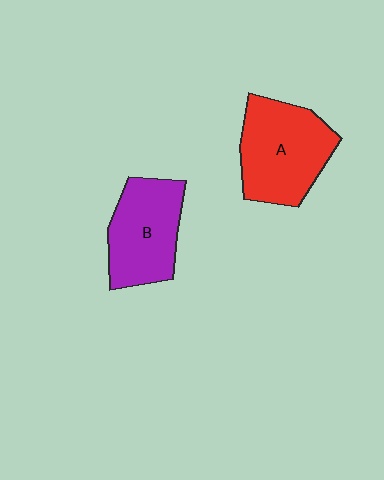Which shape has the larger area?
Shape A (red).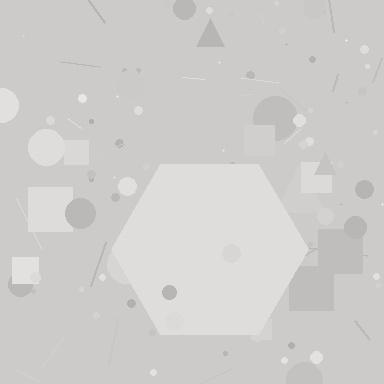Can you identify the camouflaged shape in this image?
The camouflaged shape is a hexagon.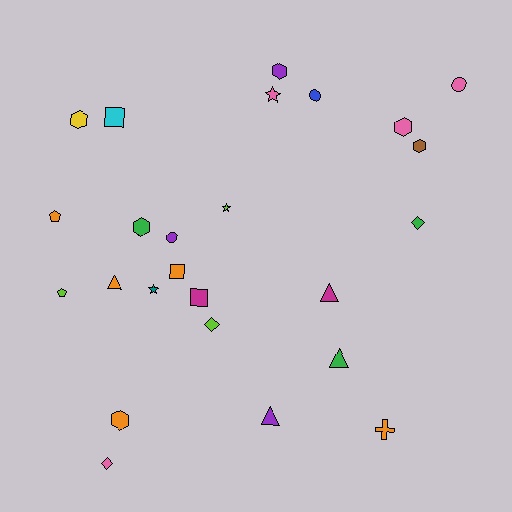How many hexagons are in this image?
There are 6 hexagons.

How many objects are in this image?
There are 25 objects.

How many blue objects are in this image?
There is 1 blue object.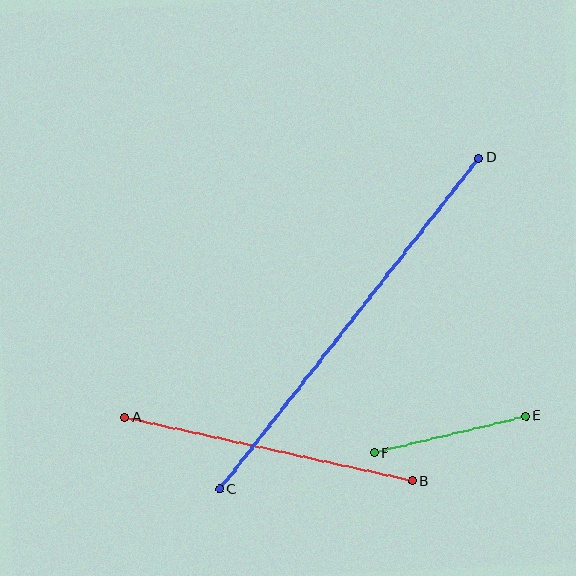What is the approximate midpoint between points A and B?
The midpoint is at approximately (268, 449) pixels.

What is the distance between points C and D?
The distance is approximately 421 pixels.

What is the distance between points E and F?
The distance is approximately 156 pixels.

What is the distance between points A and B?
The distance is approximately 295 pixels.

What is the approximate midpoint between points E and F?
The midpoint is at approximately (450, 435) pixels.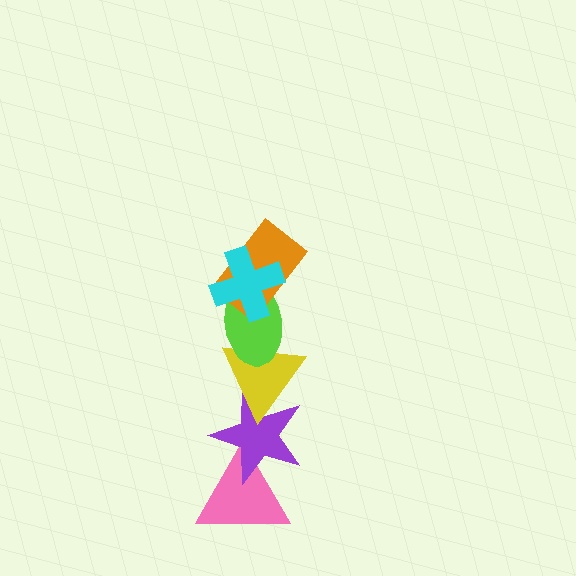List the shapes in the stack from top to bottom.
From top to bottom: the cyan cross, the orange rectangle, the lime ellipse, the yellow triangle, the purple star, the pink triangle.